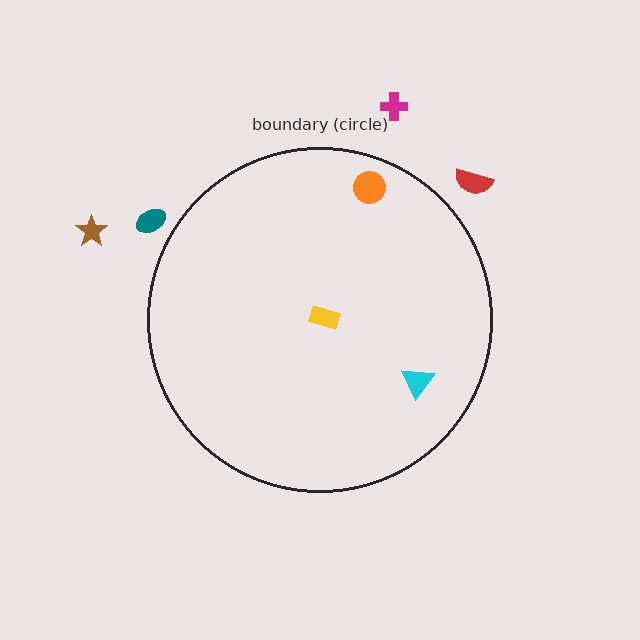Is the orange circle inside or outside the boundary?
Inside.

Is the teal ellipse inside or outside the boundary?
Outside.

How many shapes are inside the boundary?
3 inside, 4 outside.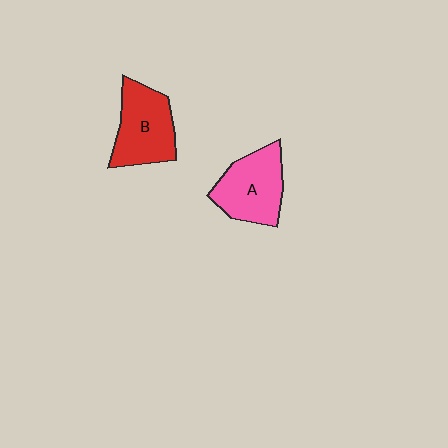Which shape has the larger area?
Shape B (red).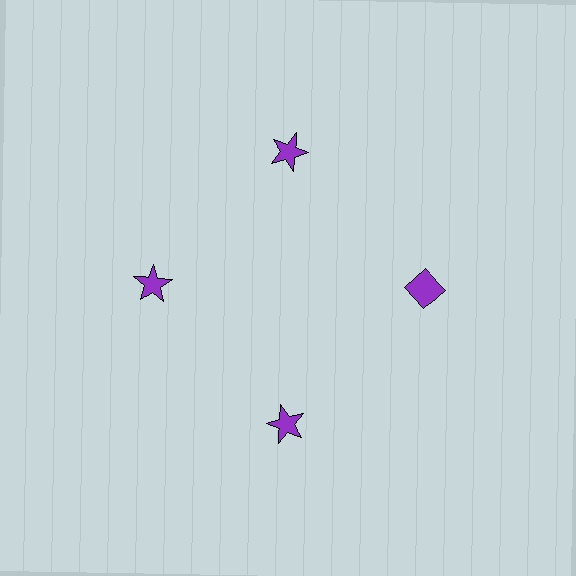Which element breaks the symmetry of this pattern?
The purple diamond at roughly the 3 o'clock position breaks the symmetry. All other shapes are purple stars.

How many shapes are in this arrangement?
There are 4 shapes arranged in a ring pattern.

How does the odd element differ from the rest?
It has a different shape: diamond instead of star.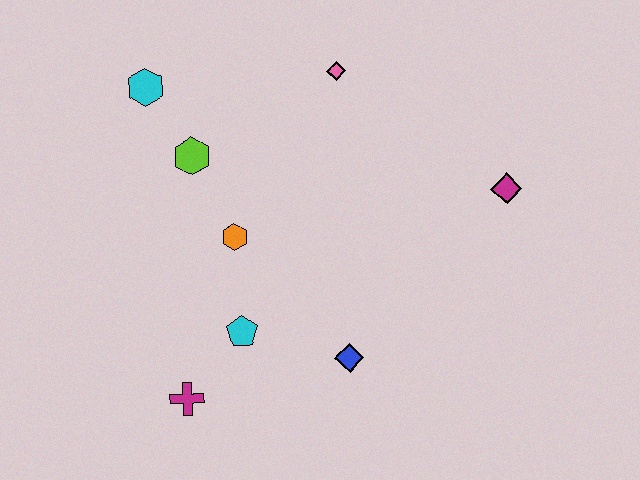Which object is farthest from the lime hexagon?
The magenta diamond is farthest from the lime hexagon.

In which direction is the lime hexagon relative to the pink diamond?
The lime hexagon is to the left of the pink diamond.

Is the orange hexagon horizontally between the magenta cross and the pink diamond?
Yes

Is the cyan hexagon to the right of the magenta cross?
No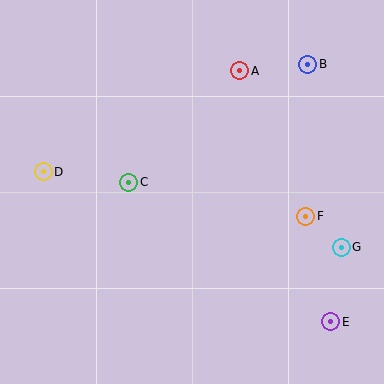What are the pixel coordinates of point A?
Point A is at (240, 71).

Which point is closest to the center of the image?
Point C at (129, 182) is closest to the center.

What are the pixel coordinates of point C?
Point C is at (129, 182).